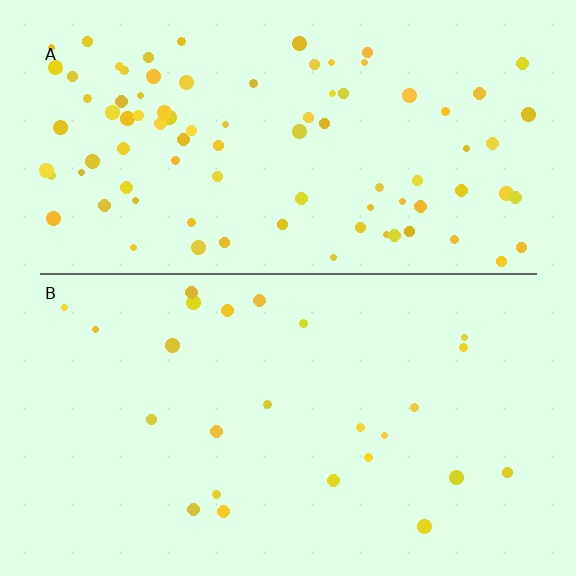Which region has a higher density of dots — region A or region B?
A (the top).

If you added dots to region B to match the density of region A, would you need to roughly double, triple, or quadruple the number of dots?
Approximately quadruple.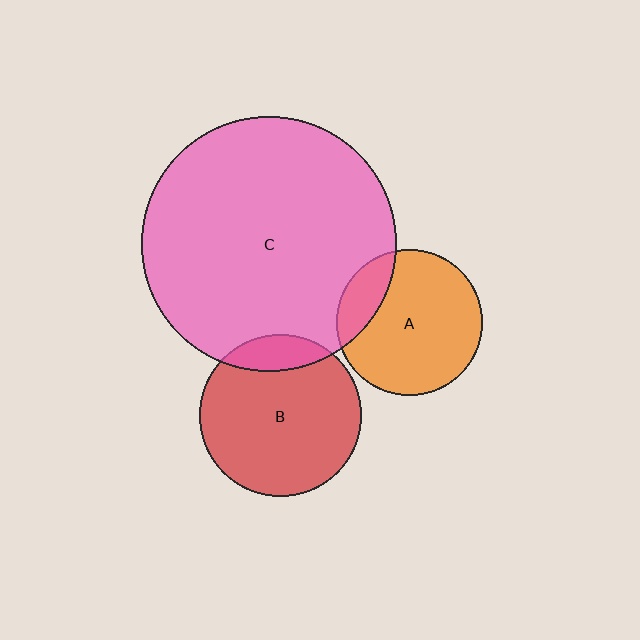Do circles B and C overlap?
Yes.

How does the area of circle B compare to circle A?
Approximately 1.2 times.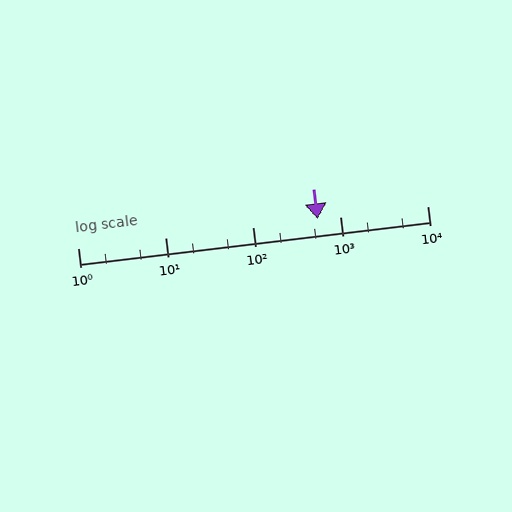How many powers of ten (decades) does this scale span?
The scale spans 4 decades, from 1 to 10000.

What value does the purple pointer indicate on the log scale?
The pointer indicates approximately 550.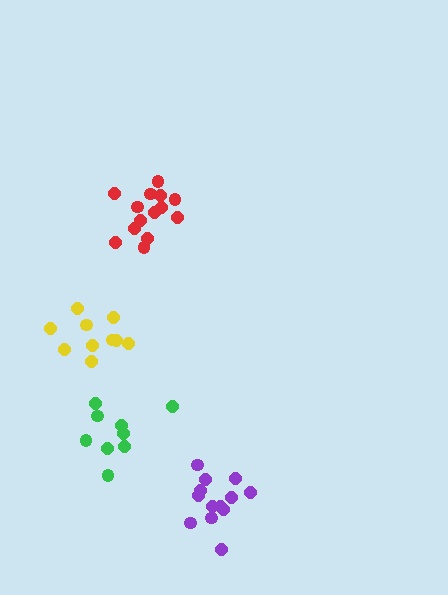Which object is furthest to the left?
The yellow cluster is leftmost.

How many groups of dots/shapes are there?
There are 4 groups.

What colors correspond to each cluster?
The clusters are colored: purple, yellow, red, green.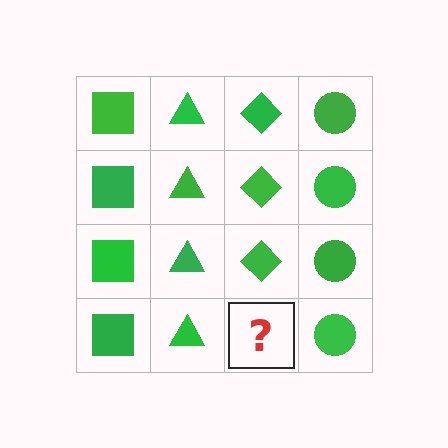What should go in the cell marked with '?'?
The missing cell should contain a green diamond.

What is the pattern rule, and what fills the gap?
The rule is that each column has a consistent shape. The gap should be filled with a green diamond.